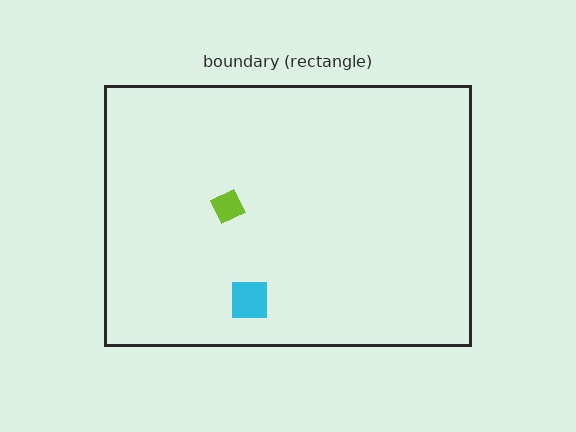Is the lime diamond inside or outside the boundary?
Inside.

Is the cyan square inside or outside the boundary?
Inside.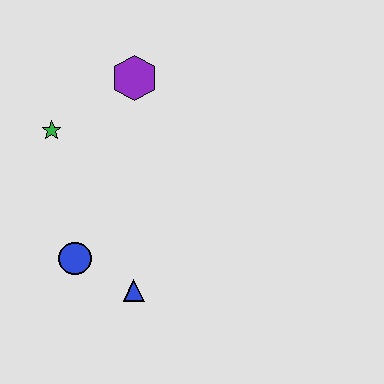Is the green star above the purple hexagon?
No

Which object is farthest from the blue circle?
The purple hexagon is farthest from the blue circle.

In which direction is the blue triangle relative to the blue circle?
The blue triangle is to the right of the blue circle.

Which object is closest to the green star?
The purple hexagon is closest to the green star.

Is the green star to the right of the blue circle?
No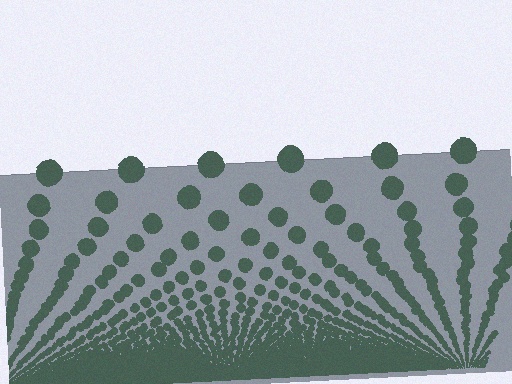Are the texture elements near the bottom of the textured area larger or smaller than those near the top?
Smaller. The gradient is inverted — elements near the bottom are smaller and denser.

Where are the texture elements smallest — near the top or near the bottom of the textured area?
Near the bottom.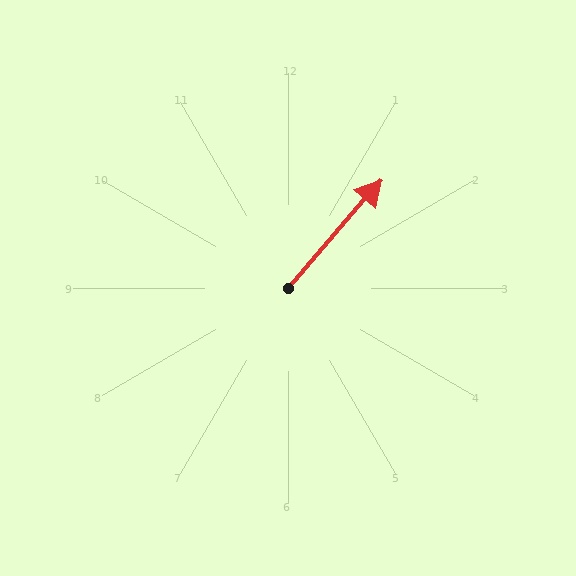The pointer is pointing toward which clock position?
Roughly 1 o'clock.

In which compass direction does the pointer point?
Northeast.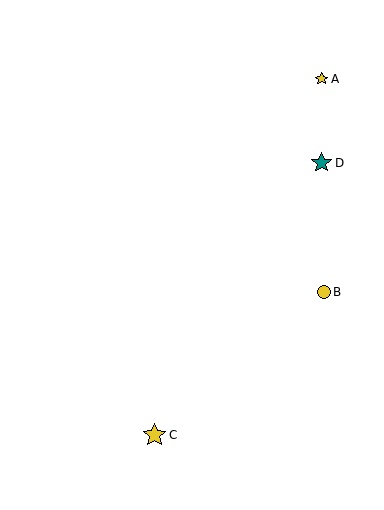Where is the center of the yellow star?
The center of the yellow star is at (155, 435).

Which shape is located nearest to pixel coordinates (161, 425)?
The yellow star (labeled C) at (155, 435) is nearest to that location.